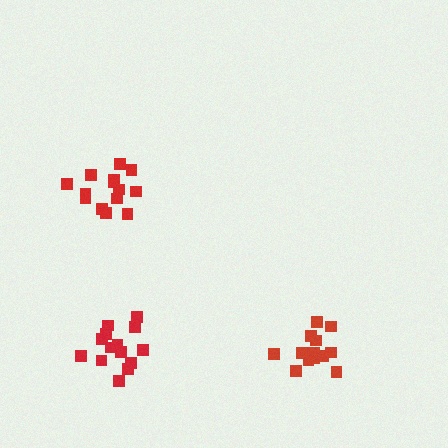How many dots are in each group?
Group 1: 14 dots, Group 2: 14 dots, Group 3: 13 dots (41 total).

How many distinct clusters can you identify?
There are 3 distinct clusters.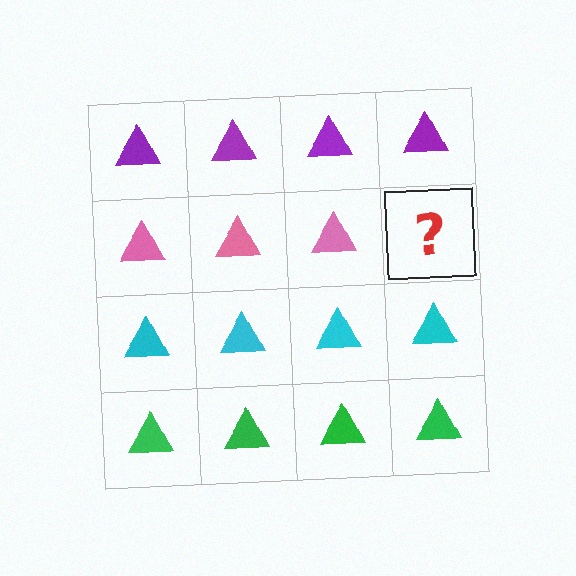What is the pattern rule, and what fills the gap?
The rule is that each row has a consistent color. The gap should be filled with a pink triangle.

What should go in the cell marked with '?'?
The missing cell should contain a pink triangle.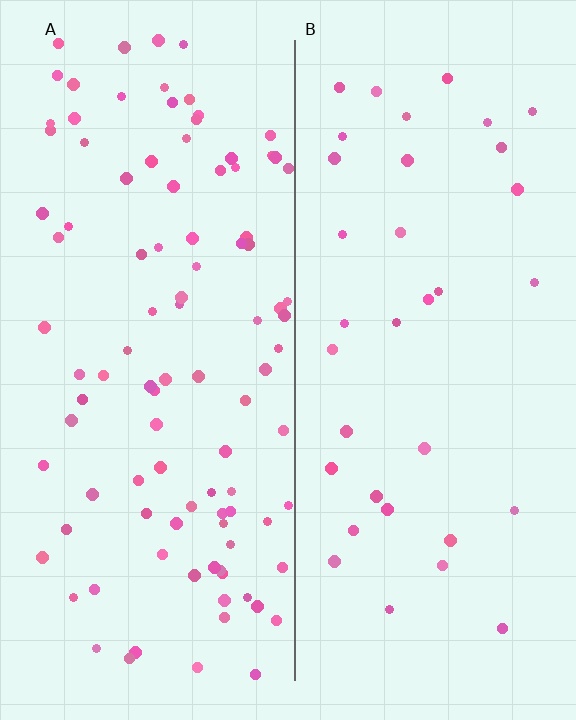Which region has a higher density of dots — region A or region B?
A (the left).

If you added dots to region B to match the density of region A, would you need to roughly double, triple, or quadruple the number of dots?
Approximately triple.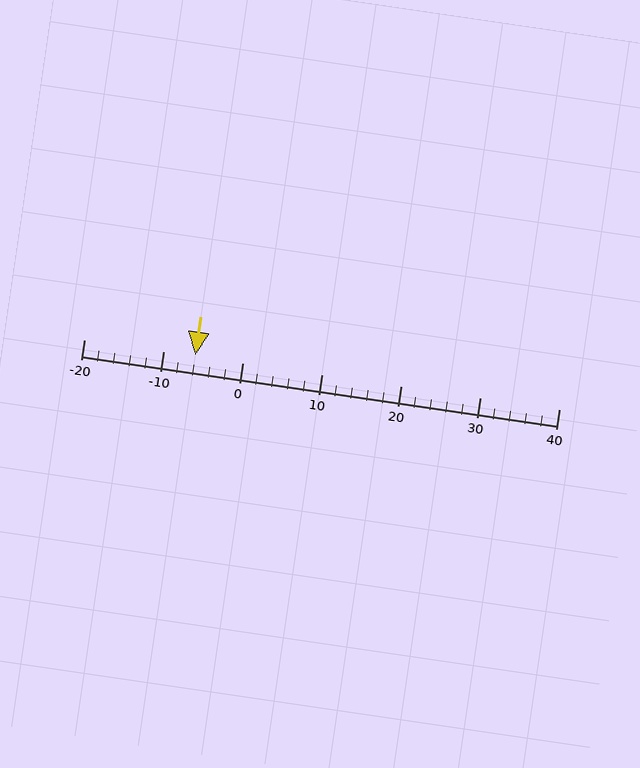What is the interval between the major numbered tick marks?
The major tick marks are spaced 10 units apart.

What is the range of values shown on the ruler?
The ruler shows values from -20 to 40.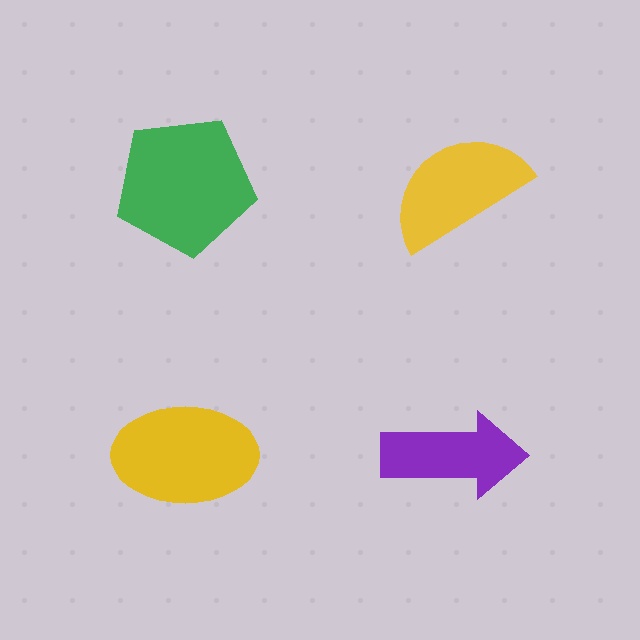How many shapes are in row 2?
2 shapes.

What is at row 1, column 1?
A green pentagon.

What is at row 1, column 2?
A yellow semicircle.